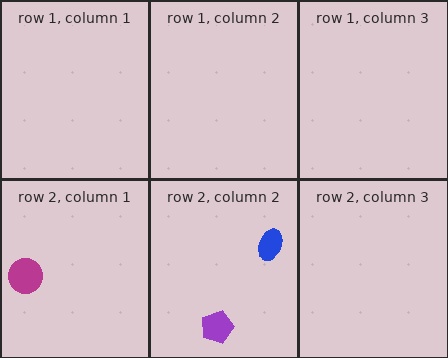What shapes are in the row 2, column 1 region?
The magenta circle.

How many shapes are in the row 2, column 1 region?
1.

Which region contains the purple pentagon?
The row 2, column 2 region.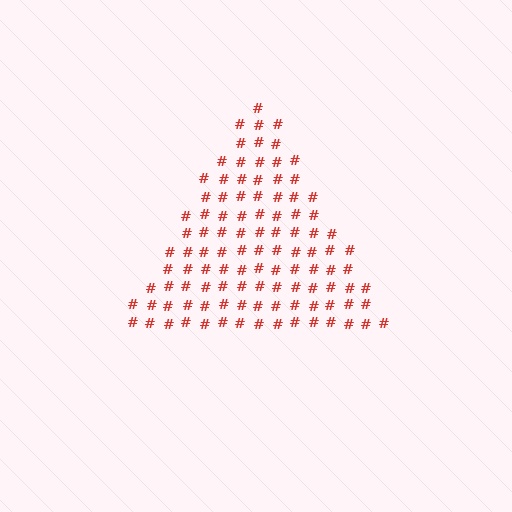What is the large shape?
The large shape is a triangle.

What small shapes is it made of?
It is made of small hash symbols.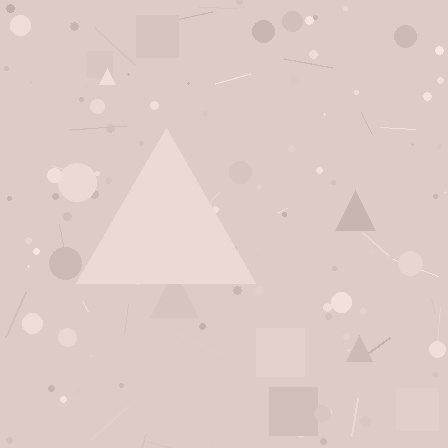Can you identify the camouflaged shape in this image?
The camouflaged shape is a triangle.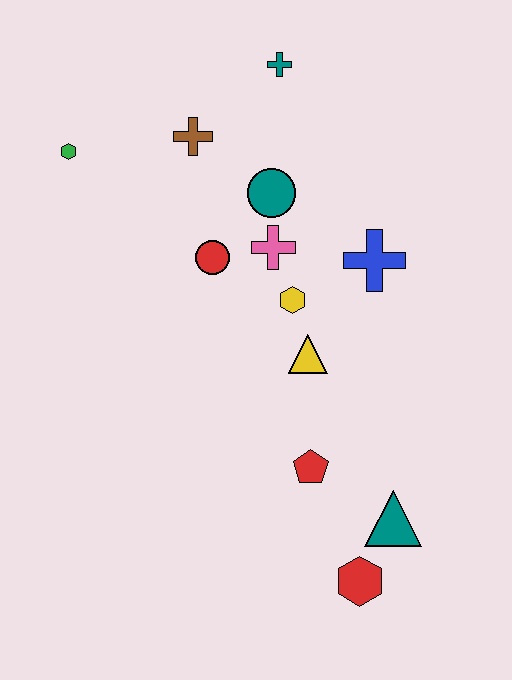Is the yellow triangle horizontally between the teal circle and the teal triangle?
Yes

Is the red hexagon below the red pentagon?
Yes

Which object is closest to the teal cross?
The brown cross is closest to the teal cross.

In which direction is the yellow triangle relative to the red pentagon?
The yellow triangle is above the red pentagon.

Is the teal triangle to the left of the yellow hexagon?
No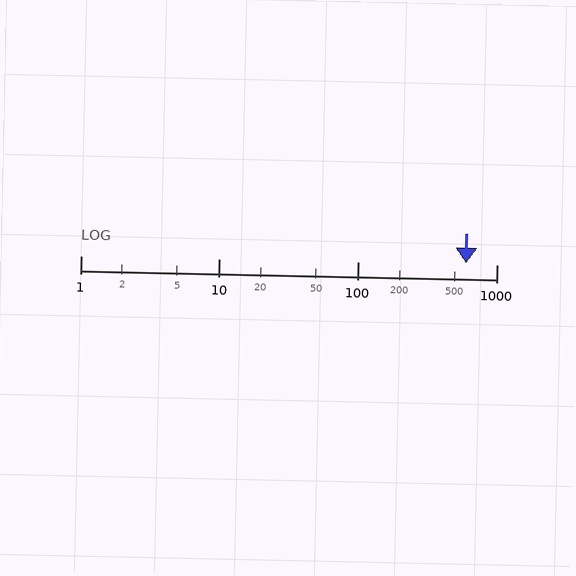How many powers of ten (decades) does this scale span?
The scale spans 3 decades, from 1 to 1000.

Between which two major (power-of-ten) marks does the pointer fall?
The pointer is between 100 and 1000.